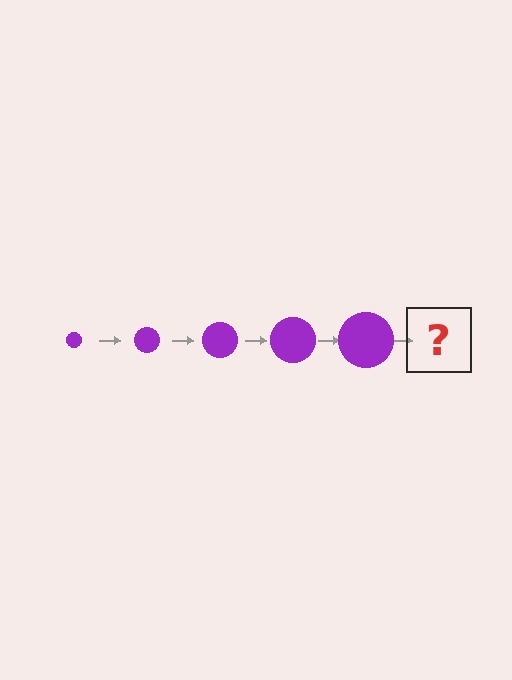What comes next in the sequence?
The next element should be a purple circle, larger than the previous one.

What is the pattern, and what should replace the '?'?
The pattern is that the circle gets progressively larger each step. The '?' should be a purple circle, larger than the previous one.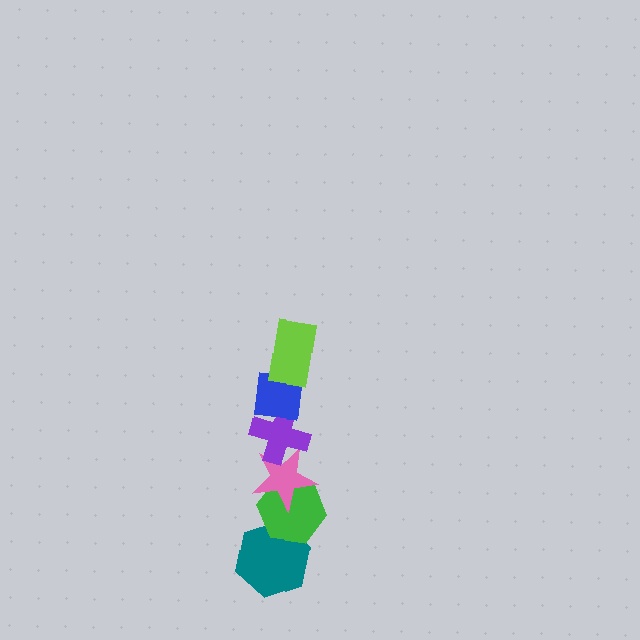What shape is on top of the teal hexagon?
The green hexagon is on top of the teal hexagon.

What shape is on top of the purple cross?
The blue square is on top of the purple cross.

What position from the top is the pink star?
The pink star is 4th from the top.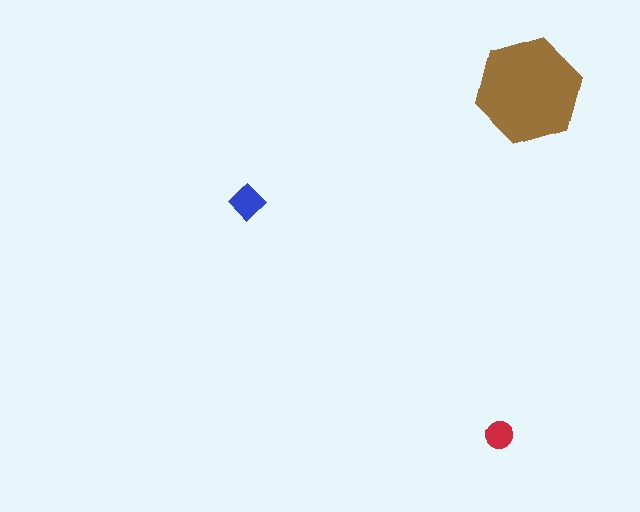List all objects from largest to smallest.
The brown hexagon, the blue diamond, the red circle.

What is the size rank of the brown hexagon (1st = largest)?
1st.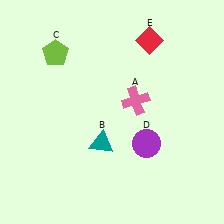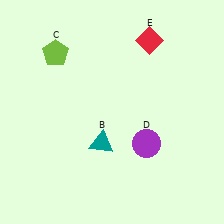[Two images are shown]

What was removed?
The pink cross (A) was removed in Image 2.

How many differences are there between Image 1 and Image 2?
There is 1 difference between the two images.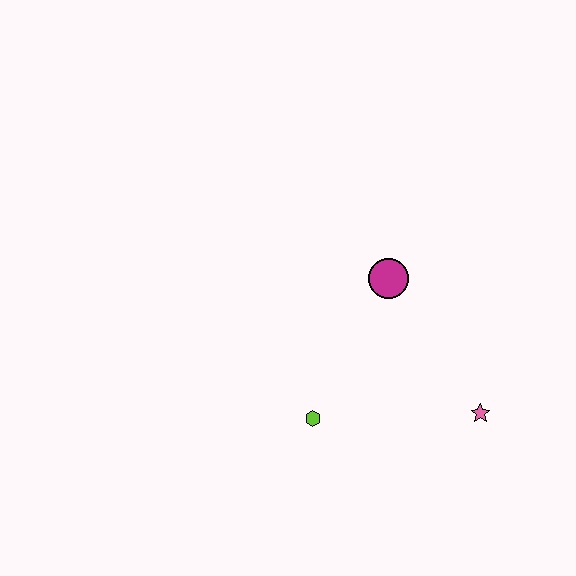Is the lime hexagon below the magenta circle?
Yes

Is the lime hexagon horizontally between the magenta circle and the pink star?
No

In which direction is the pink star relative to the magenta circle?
The pink star is below the magenta circle.